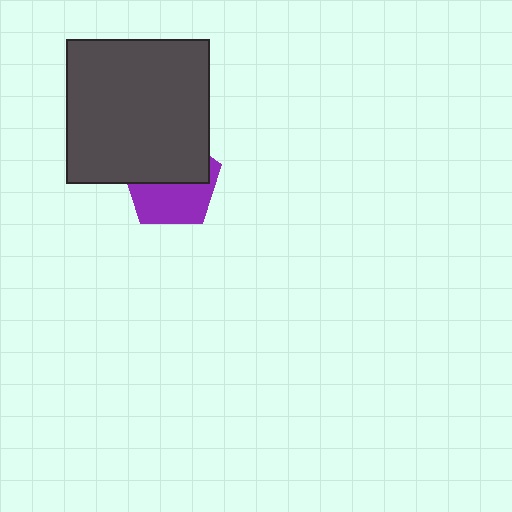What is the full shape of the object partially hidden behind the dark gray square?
The partially hidden object is a purple pentagon.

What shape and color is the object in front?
The object in front is a dark gray square.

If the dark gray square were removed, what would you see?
You would see the complete purple pentagon.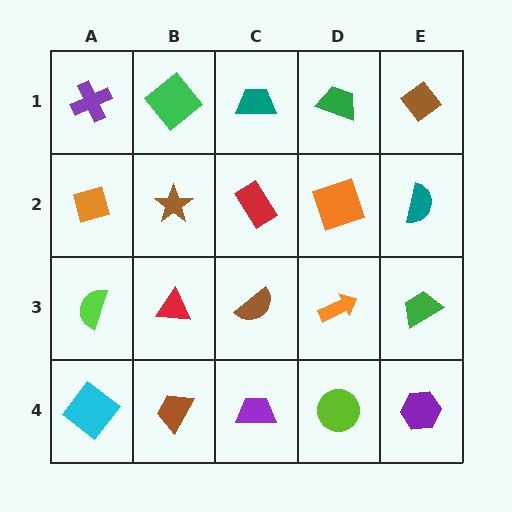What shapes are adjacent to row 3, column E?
A teal semicircle (row 2, column E), a purple hexagon (row 4, column E), an orange arrow (row 3, column D).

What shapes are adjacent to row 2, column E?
A brown diamond (row 1, column E), a green trapezoid (row 3, column E), an orange square (row 2, column D).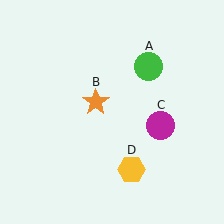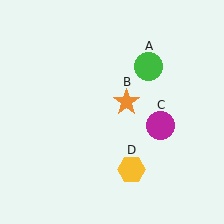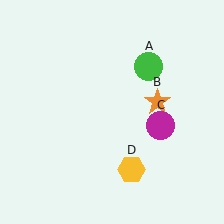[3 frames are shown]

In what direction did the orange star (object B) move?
The orange star (object B) moved right.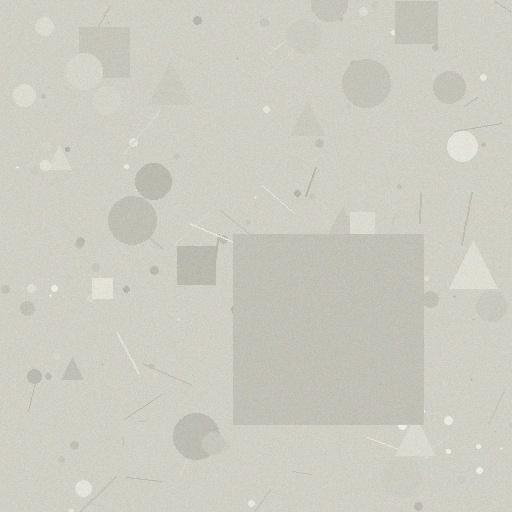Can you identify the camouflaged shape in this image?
The camouflaged shape is a square.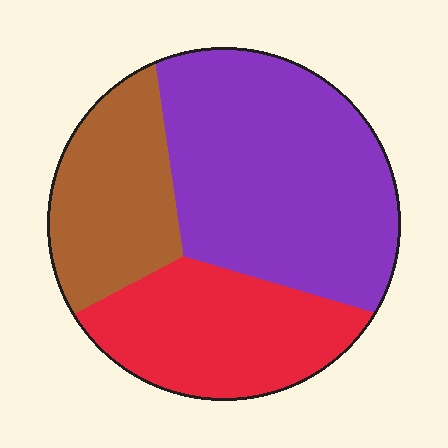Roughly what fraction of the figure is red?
Red takes up about one quarter (1/4) of the figure.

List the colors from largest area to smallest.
From largest to smallest: purple, red, brown.